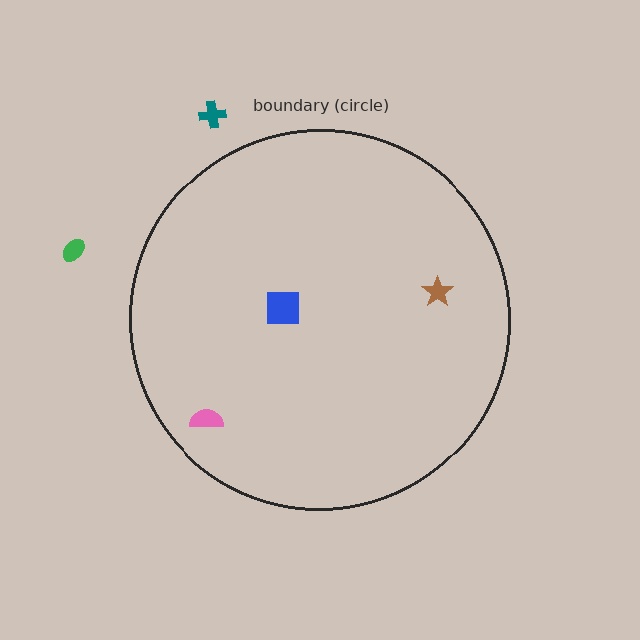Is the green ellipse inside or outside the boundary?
Outside.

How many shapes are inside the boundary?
3 inside, 2 outside.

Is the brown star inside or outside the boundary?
Inside.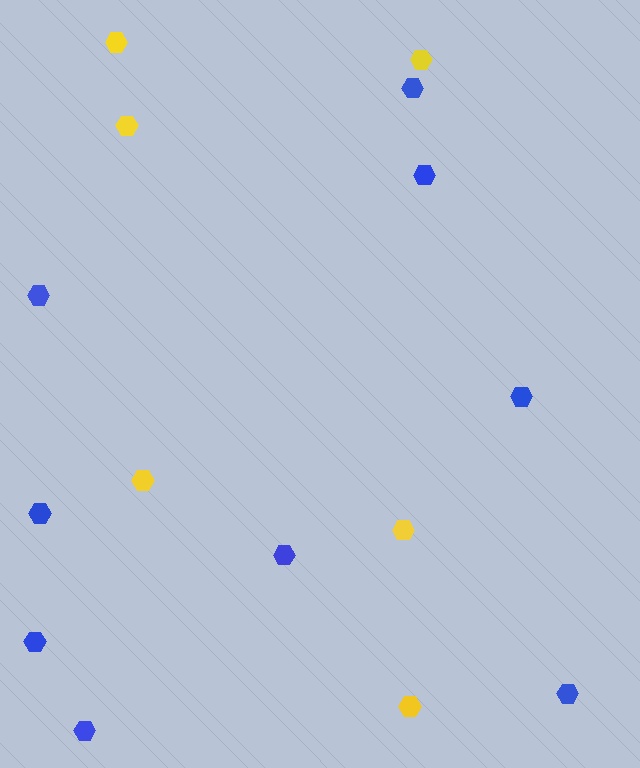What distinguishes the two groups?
There are 2 groups: one group of blue hexagons (9) and one group of yellow hexagons (6).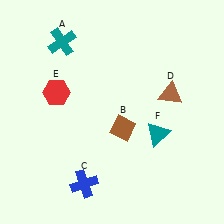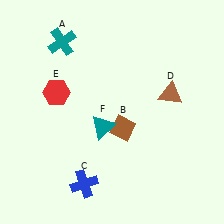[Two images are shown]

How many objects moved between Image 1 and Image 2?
1 object moved between the two images.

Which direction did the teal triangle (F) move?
The teal triangle (F) moved left.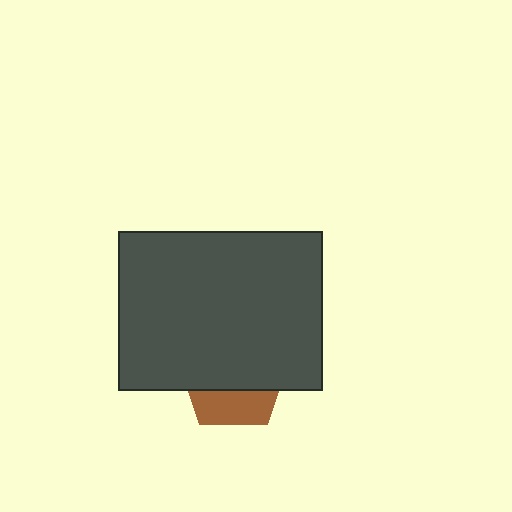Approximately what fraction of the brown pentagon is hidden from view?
Roughly 67% of the brown pentagon is hidden behind the dark gray rectangle.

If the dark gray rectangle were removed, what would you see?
You would see the complete brown pentagon.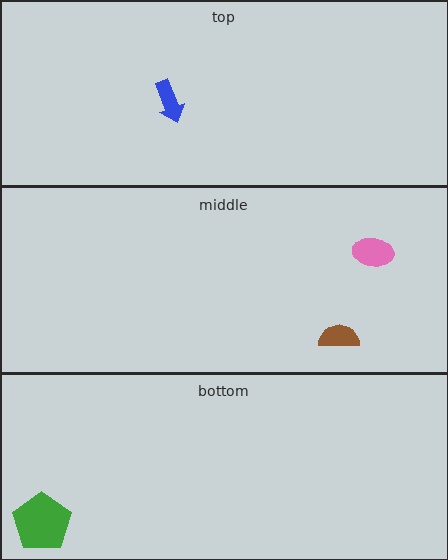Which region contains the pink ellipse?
The middle region.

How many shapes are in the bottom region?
1.